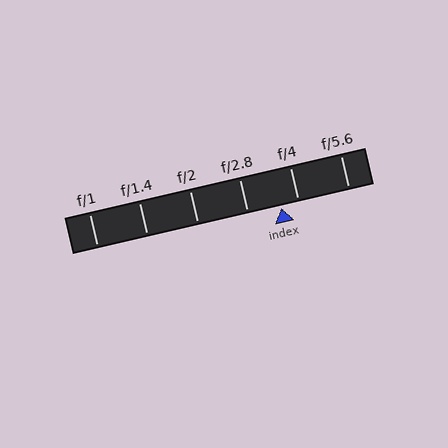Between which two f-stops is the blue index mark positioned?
The index mark is between f/2.8 and f/4.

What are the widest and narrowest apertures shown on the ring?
The widest aperture shown is f/1 and the narrowest is f/5.6.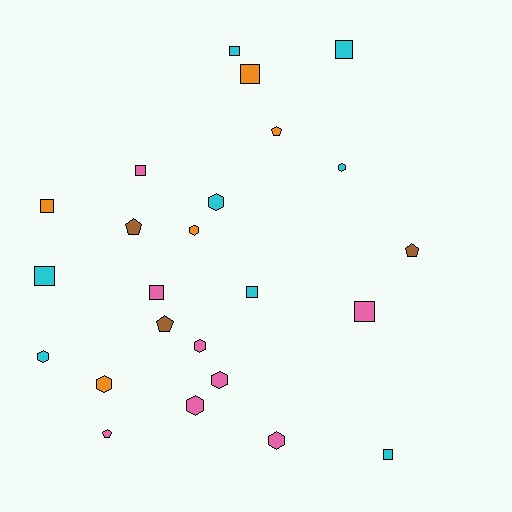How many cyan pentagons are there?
There are no cyan pentagons.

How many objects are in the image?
There are 24 objects.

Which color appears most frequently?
Pink, with 8 objects.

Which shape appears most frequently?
Square, with 10 objects.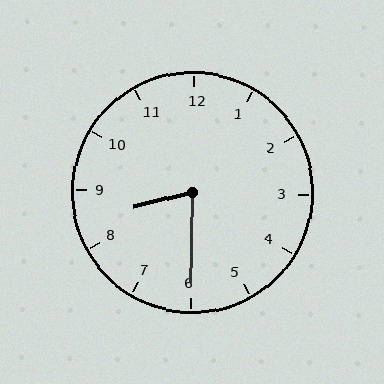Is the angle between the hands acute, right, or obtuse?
It is acute.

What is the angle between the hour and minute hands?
Approximately 75 degrees.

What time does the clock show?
8:30.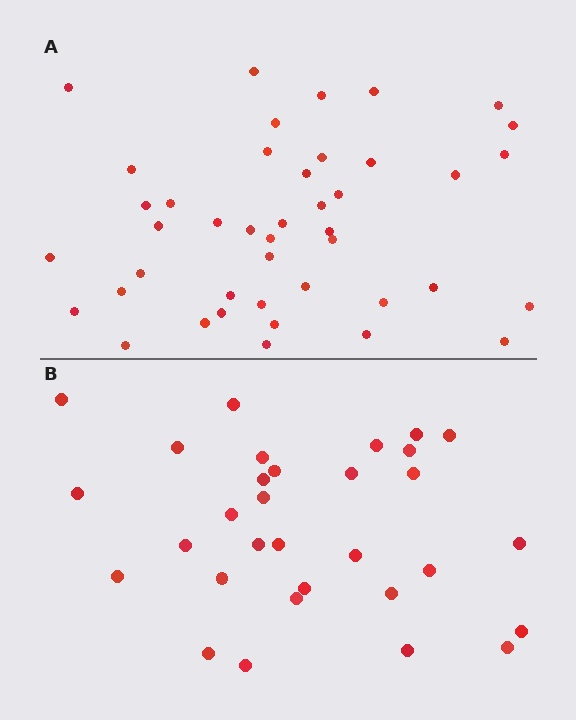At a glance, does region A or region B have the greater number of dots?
Region A (the top region) has more dots.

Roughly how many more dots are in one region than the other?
Region A has roughly 12 or so more dots than region B.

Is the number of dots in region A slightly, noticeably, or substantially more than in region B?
Region A has noticeably more, but not dramatically so. The ratio is roughly 1.4 to 1.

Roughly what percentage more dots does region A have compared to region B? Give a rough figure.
About 40% more.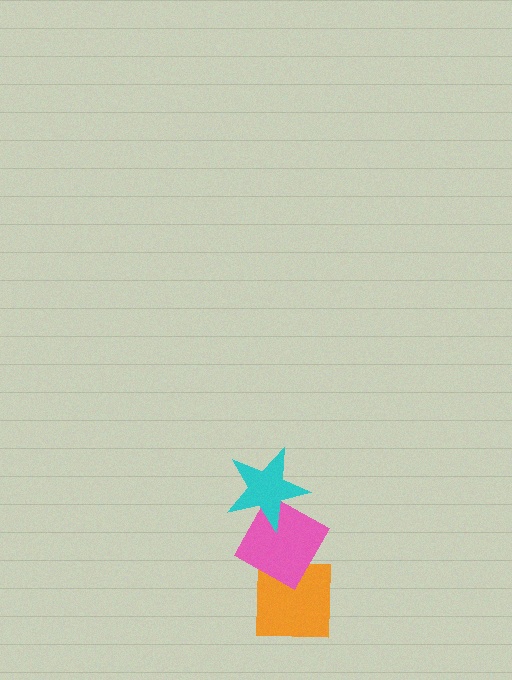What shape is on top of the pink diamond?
The cyan star is on top of the pink diamond.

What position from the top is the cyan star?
The cyan star is 1st from the top.